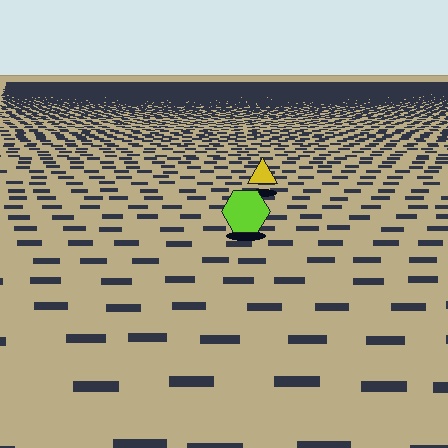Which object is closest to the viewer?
The lime hexagon is closest. The texture marks near it are larger and more spread out.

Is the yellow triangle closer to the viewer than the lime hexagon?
No. The lime hexagon is closer — you can tell from the texture gradient: the ground texture is coarser near it.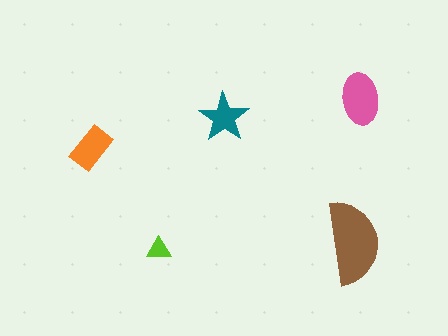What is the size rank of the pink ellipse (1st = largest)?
2nd.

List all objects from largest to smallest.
The brown semicircle, the pink ellipse, the orange rectangle, the teal star, the lime triangle.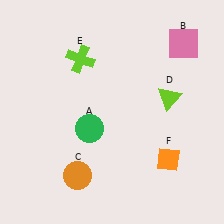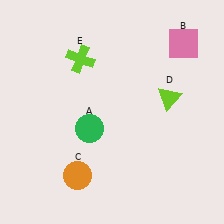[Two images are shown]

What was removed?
The orange diamond (F) was removed in Image 2.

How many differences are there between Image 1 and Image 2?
There is 1 difference between the two images.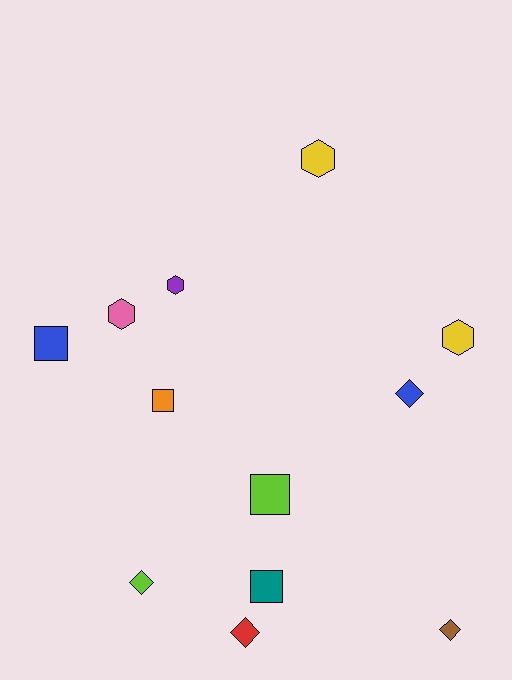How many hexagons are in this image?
There are 4 hexagons.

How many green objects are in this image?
There are no green objects.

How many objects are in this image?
There are 12 objects.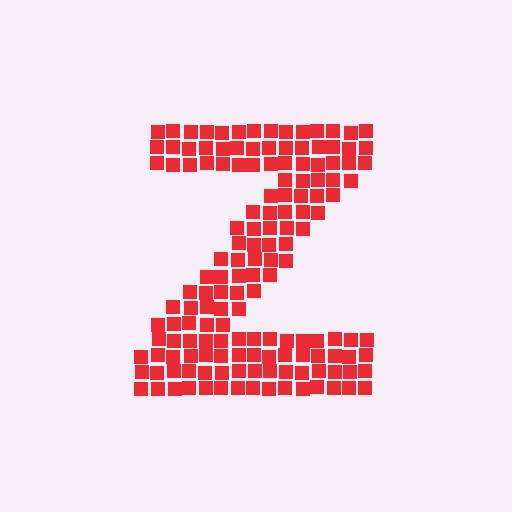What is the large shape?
The large shape is the letter Z.